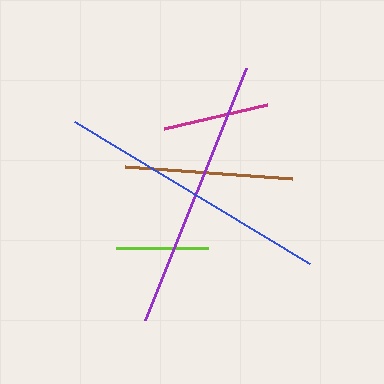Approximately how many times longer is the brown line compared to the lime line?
The brown line is approximately 1.8 times the length of the lime line.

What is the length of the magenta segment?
The magenta segment is approximately 106 pixels long.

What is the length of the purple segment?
The purple segment is approximately 272 pixels long.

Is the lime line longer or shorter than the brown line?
The brown line is longer than the lime line.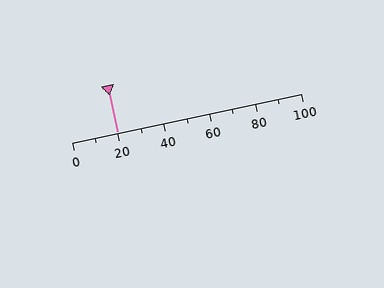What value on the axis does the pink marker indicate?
The marker indicates approximately 20.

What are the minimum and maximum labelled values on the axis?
The axis runs from 0 to 100.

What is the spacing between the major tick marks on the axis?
The major ticks are spaced 20 apart.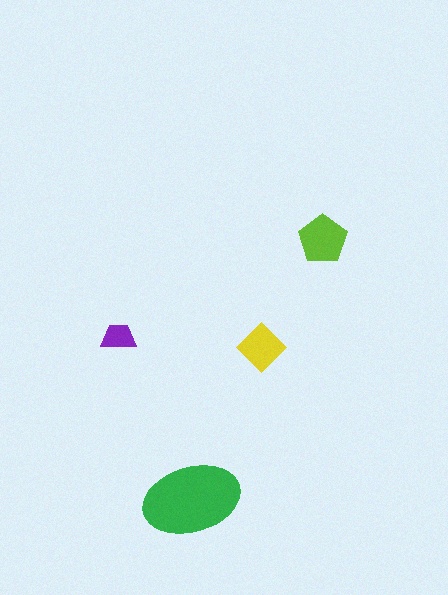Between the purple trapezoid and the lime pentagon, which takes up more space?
The lime pentagon.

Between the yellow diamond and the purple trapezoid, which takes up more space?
The yellow diamond.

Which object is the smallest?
The purple trapezoid.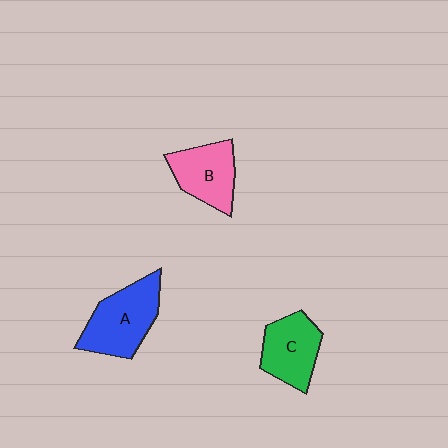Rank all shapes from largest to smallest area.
From largest to smallest: A (blue), B (pink), C (green).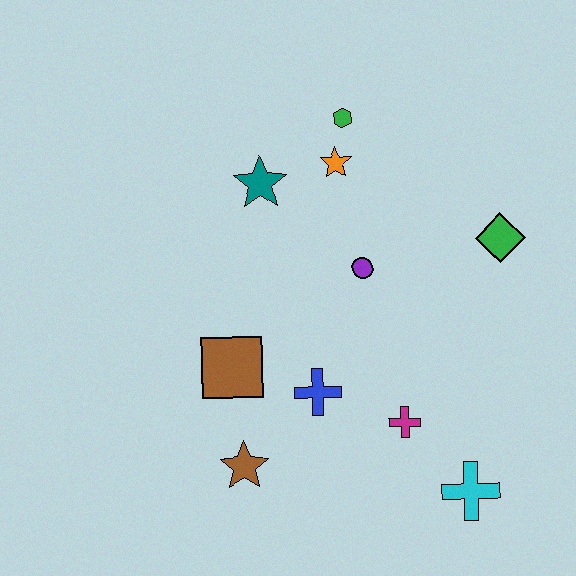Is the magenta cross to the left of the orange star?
No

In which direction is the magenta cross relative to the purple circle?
The magenta cross is below the purple circle.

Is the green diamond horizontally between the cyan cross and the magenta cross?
No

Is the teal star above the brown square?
Yes